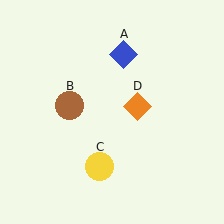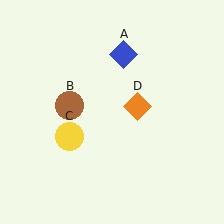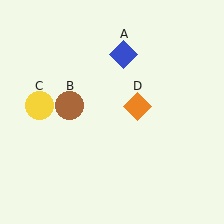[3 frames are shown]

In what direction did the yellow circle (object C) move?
The yellow circle (object C) moved up and to the left.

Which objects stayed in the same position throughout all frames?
Blue diamond (object A) and brown circle (object B) and orange diamond (object D) remained stationary.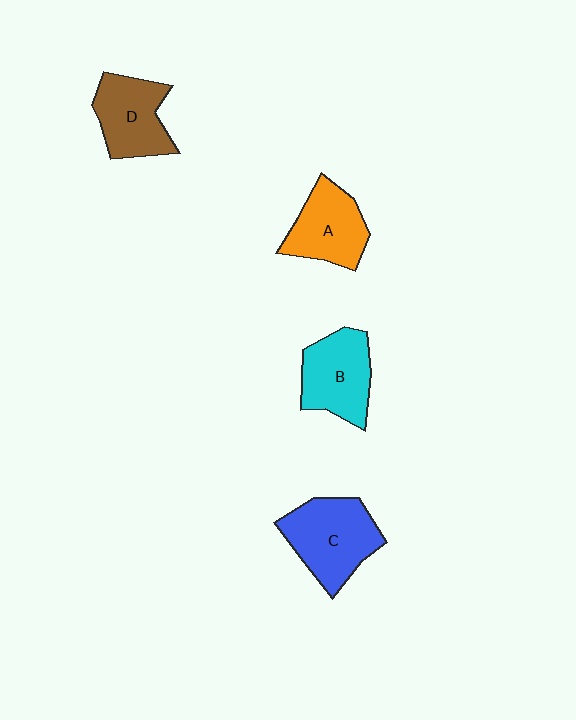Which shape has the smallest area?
Shape A (orange).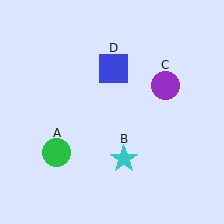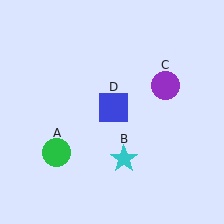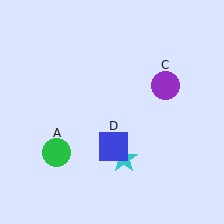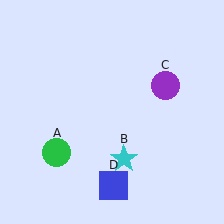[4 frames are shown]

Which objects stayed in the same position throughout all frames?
Green circle (object A) and cyan star (object B) and purple circle (object C) remained stationary.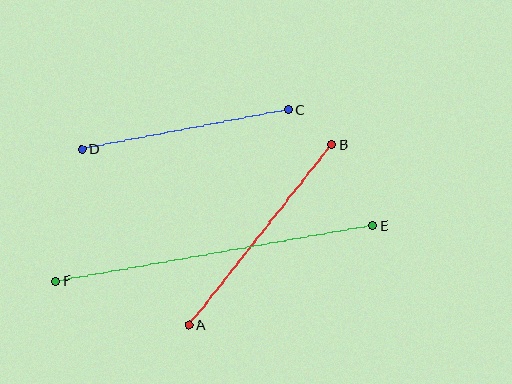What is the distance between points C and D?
The distance is approximately 210 pixels.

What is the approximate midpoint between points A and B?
The midpoint is at approximately (260, 235) pixels.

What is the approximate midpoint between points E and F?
The midpoint is at approximately (214, 254) pixels.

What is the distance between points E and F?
The distance is approximately 321 pixels.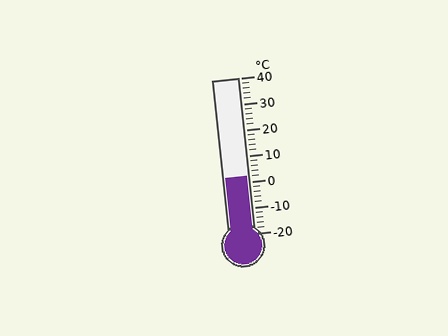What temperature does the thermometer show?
The thermometer shows approximately 2°C.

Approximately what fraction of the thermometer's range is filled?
The thermometer is filled to approximately 35% of its range.